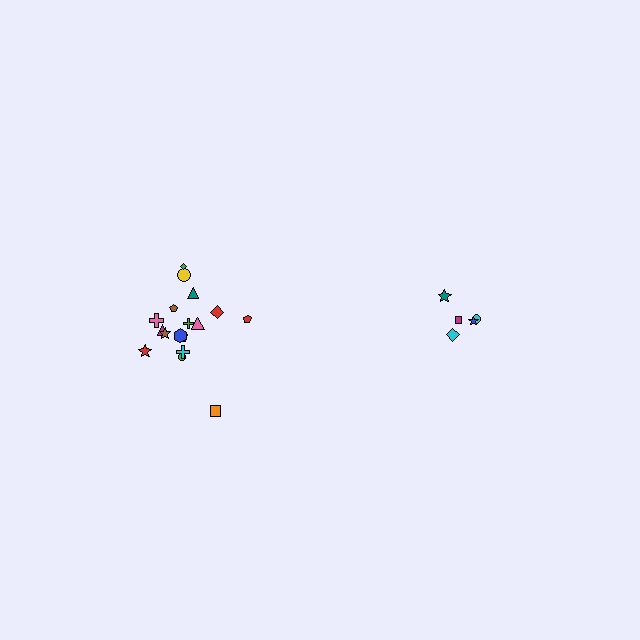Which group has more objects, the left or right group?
The left group.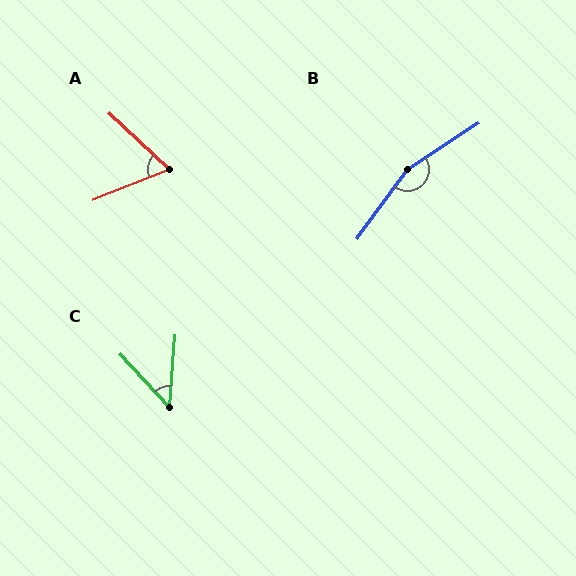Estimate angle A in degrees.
Approximately 64 degrees.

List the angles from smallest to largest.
C (48°), A (64°), B (159°).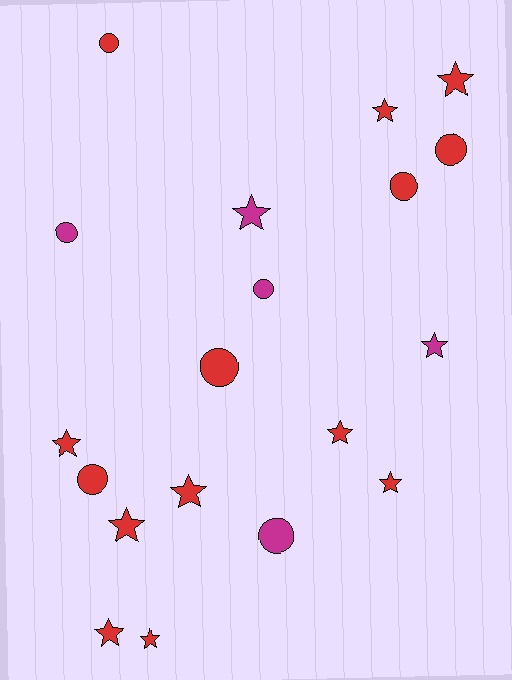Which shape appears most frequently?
Star, with 11 objects.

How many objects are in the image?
There are 19 objects.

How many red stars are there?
There are 9 red stars.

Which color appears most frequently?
Red, with 14 objects.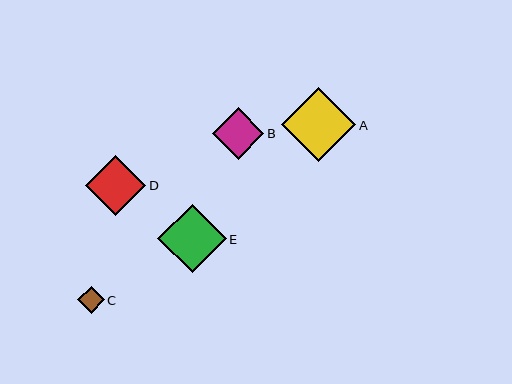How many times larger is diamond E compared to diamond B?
Diamond E is approximately 1.3 times the size of diamond B.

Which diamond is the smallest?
Diamond C is the smallest with a size of approximately 27 pixels.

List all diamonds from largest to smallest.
From largest to smallest: A, E, D, B, C.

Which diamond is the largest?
Diamond A is the largest with a size of approximately 74 pixels.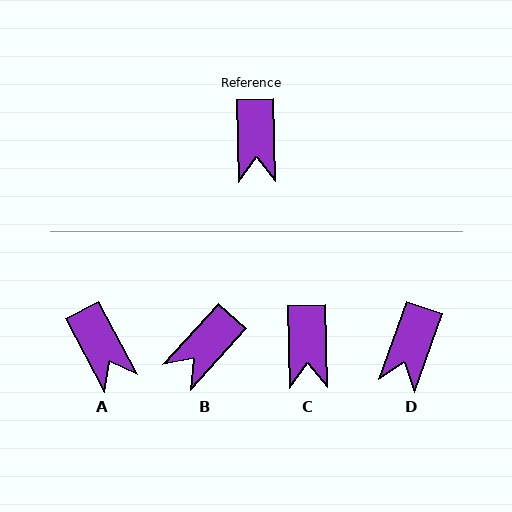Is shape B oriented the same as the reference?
No, it is off by about 44 degrees.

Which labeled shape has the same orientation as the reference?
C.